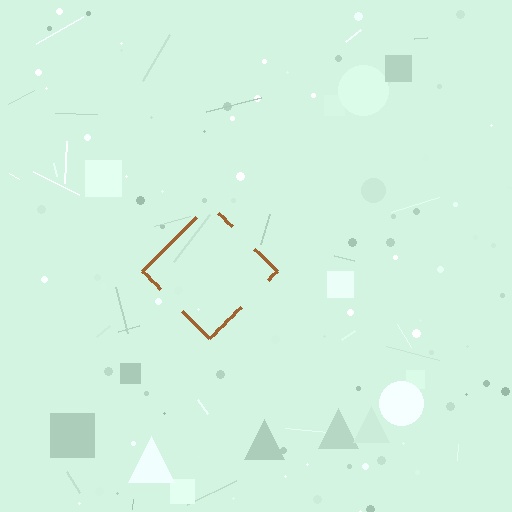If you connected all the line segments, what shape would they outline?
They would outline a diamond.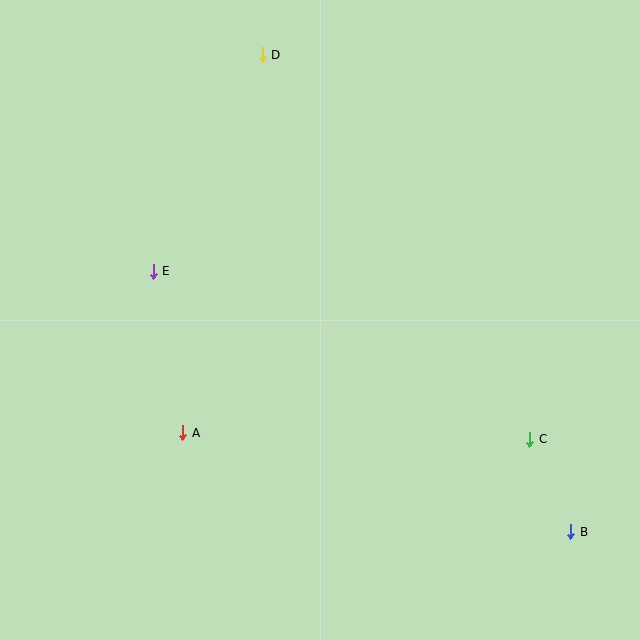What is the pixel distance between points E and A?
The distance between E and A is 164 pixels.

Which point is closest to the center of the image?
Point E at (153, 271) is closest to the center.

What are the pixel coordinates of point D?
Point D is at (262, 55).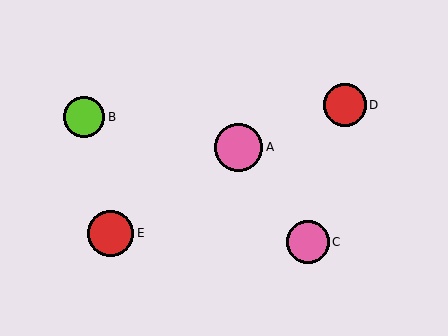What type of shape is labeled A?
Shape A is a pink circle.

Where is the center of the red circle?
The center of the red circle is at (111, 233).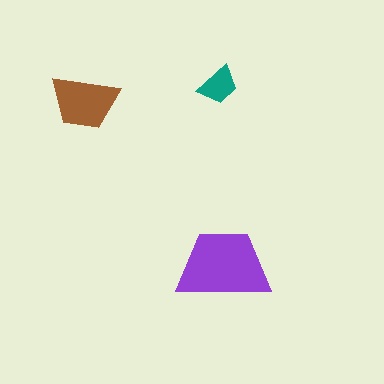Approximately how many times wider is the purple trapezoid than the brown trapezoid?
About 1.5 times wider.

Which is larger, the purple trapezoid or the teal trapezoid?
The purple one.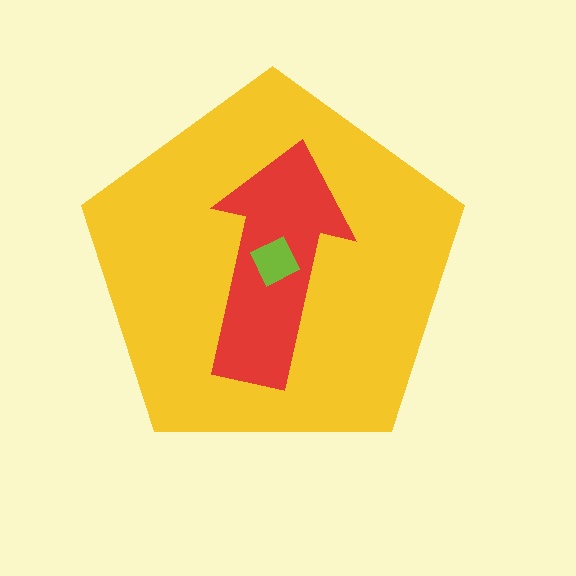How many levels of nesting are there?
3.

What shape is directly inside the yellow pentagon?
The red arrow.